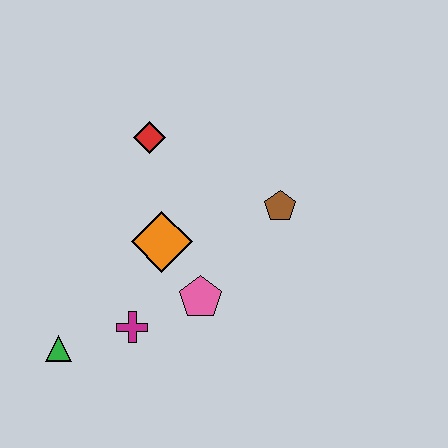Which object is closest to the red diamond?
The orange diamond is closest to the red diamond.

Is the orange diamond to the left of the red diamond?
No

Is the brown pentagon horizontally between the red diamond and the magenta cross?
No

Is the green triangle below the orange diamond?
Yes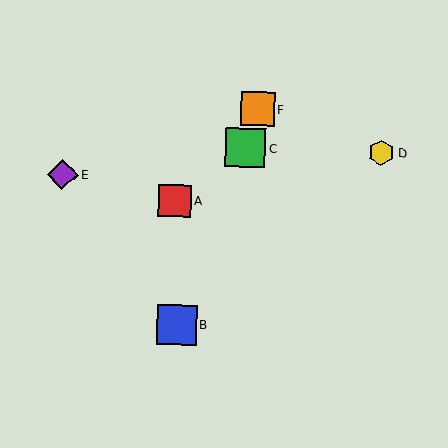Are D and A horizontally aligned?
No, D is at y≈153 and A is at y≈201.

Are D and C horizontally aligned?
Yes, both are at y≈153.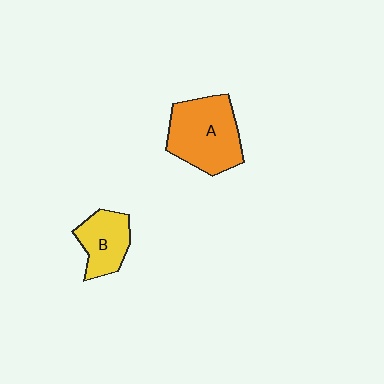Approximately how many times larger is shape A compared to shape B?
Approximately 1.7 times.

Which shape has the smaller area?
Shape B (yellow).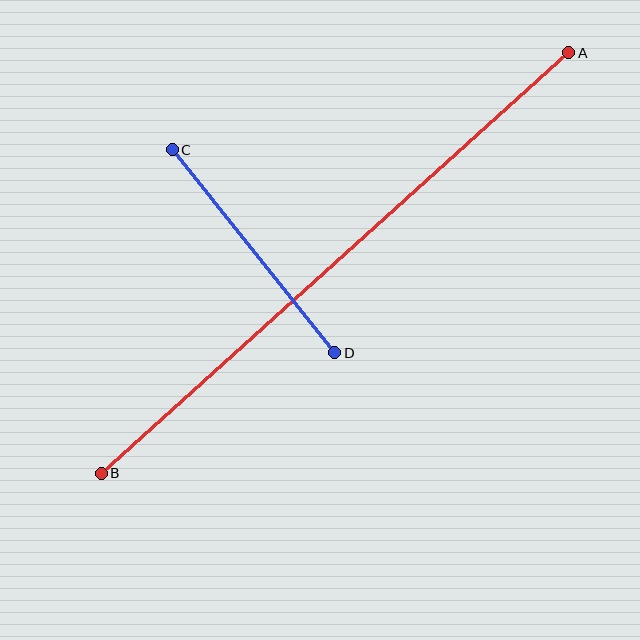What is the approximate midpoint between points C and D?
The midpoint is at approximately (254, 251) pixels.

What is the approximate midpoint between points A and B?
The midpoint is at approximately (335, 263) pixels.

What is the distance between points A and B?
The distance is approximately 629 pixels.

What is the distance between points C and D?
The distance is approximately 260 pixels.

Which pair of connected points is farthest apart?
Points A and B are farthest apart.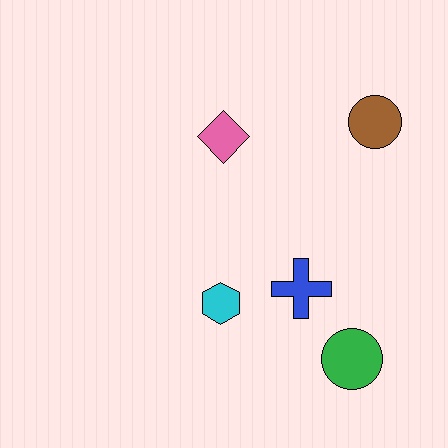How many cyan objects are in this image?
There is 1 cyan object.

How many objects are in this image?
There are 5 objects.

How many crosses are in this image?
There is 1 cross.